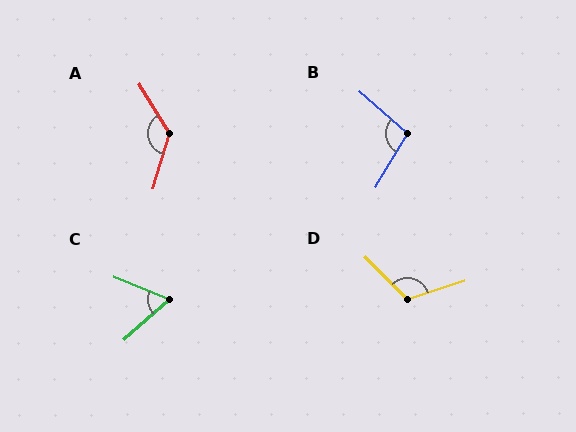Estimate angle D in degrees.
Approximately 117 degrees.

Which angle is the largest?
A, at approximately 131 degrees.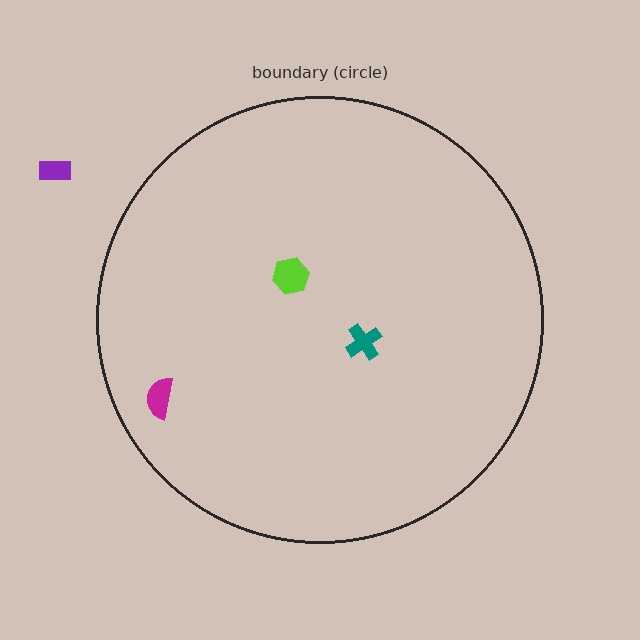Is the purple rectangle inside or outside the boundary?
Outside.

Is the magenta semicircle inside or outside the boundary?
Inside.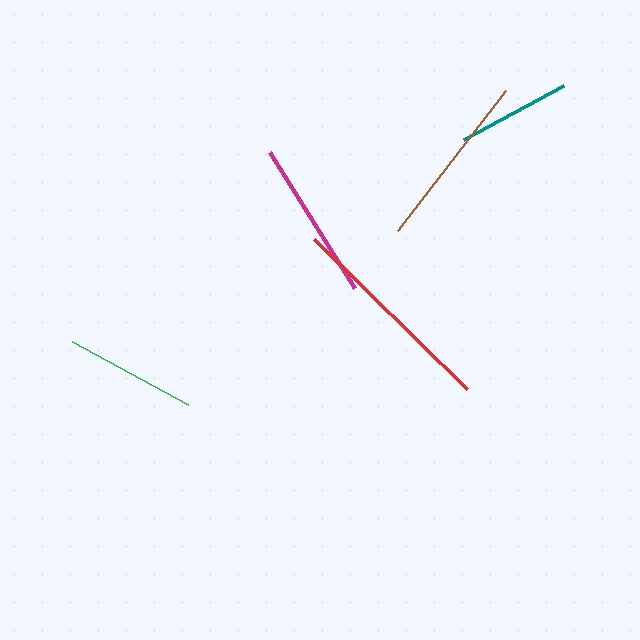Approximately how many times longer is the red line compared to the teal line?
The red line is approximately 1.9 times the length of the teal line.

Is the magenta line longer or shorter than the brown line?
The brown line is longer than the magenta line.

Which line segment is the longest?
The red line is the longest at approximately 214 pixels.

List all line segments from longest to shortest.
From longest to shortest: red, brown, magenta, green, teal.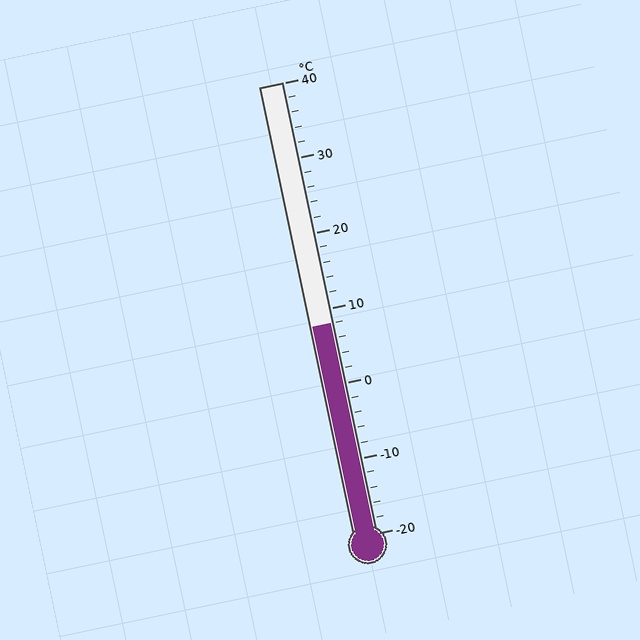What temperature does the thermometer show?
The thermometer shows approximately 8°C.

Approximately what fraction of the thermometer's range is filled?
The thermometer is filled to approximately 45% of its range.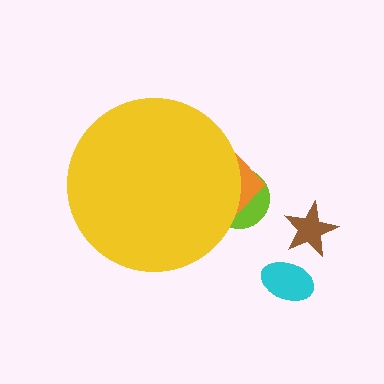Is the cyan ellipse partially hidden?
No, the cyan ellipse is fully visible.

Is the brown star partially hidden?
No, the brown star is fully visible.